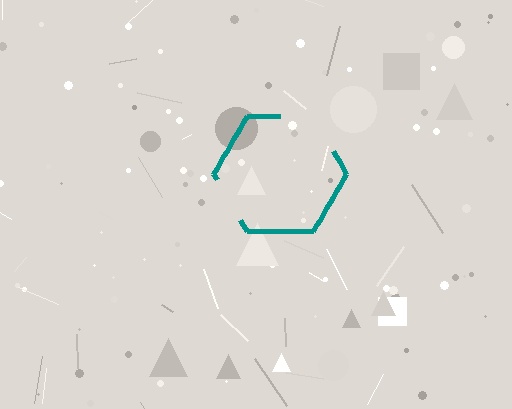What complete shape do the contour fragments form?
The contour fragments form a hexagon.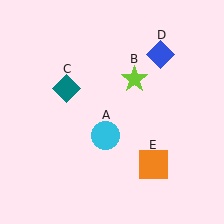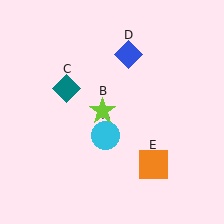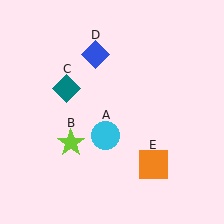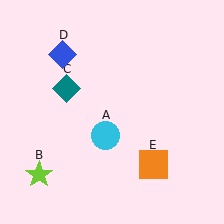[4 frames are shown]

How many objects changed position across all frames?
2 objects changed position: lime star (object B), blue diamond (object D).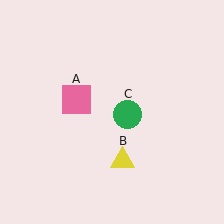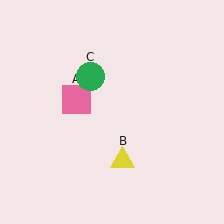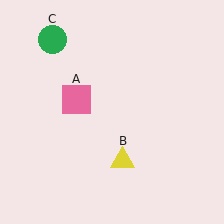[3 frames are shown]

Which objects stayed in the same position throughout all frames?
Pink square (object A) and yellow triangle (object B) remained stationary.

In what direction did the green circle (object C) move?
The green circle (object C) moved up and to the left.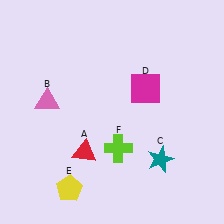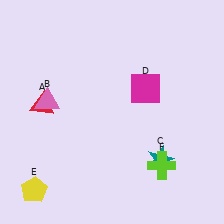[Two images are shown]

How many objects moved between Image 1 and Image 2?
3 objects moved between the two images.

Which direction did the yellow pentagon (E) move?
The yellow pentagon (E) moved left.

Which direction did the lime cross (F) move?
The lime cross (F) moved right.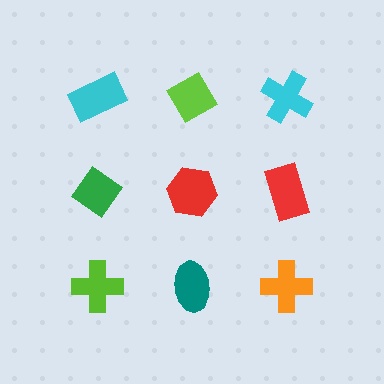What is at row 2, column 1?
A green diamond.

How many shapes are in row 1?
3 shapes.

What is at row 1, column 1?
A cyan rectangle.